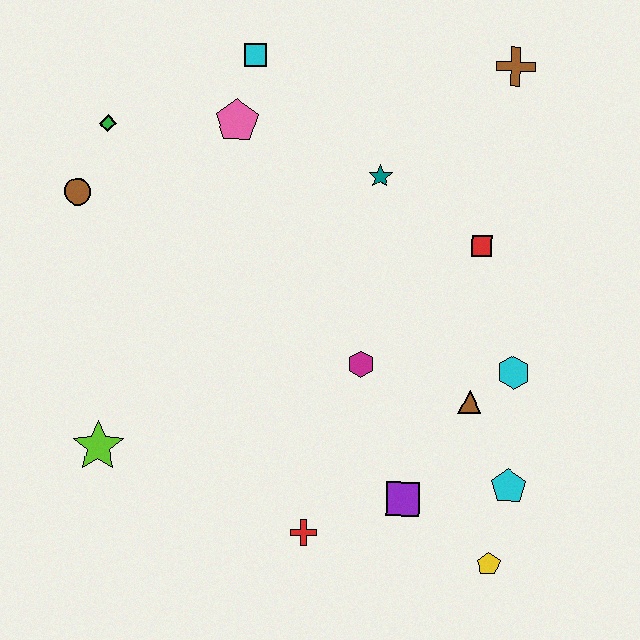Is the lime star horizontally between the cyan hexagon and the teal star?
No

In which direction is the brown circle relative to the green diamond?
The brown circle is below the green diamond.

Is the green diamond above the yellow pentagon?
Yes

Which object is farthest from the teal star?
The yellow pentagon is farthest from the teal star.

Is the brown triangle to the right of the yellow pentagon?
No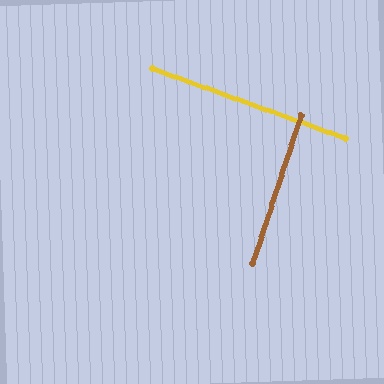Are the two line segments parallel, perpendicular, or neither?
Perpendicular — they meet at approximately 88°.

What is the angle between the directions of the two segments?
Approximately 88 degrees.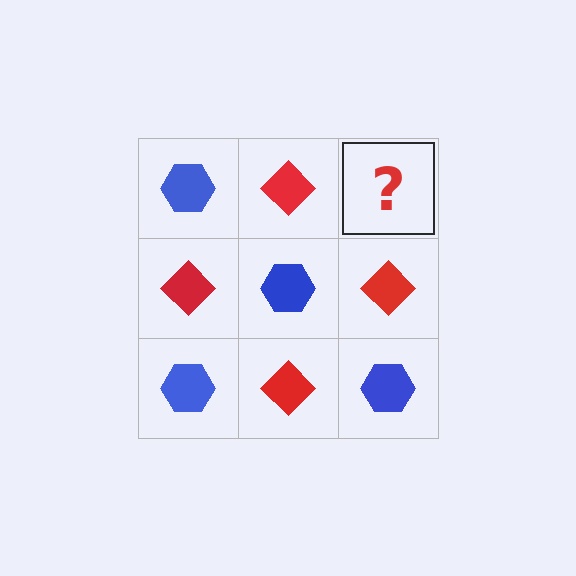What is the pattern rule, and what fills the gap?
The rule is that it alternates blue hexagon and red diamond in a checkerboard pattern. The gap should be filled with a blue hexagon.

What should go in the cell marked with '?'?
The missing cell should contain a blue hexagon.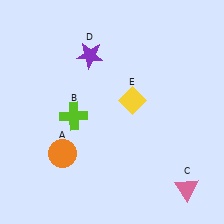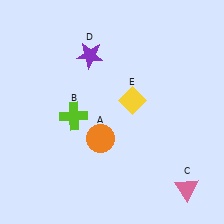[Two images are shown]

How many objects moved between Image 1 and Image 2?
1 object moved between the two images.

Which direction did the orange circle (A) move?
The orange circle (A) moved right.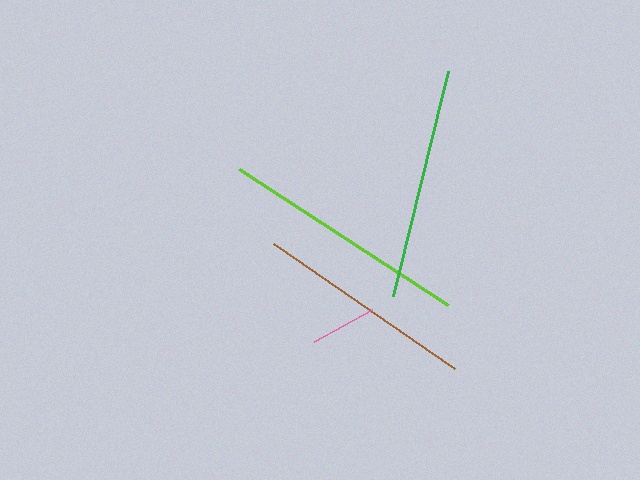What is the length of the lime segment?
The lime segment is approximately 249 pixels long.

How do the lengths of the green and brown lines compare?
The green and brown lines are approximately the same length.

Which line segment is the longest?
The lime line is the longest at approximately 249 pixels.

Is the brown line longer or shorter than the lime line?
The lime line is longer than the brown line.